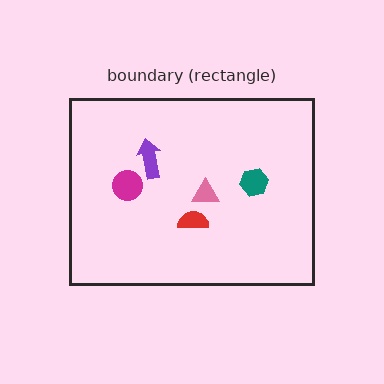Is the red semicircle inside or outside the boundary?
Inside.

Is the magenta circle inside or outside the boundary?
Inside.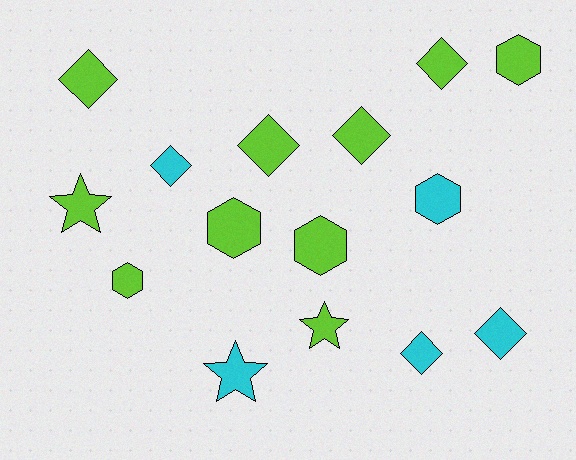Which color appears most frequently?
Lime, with 10 objects.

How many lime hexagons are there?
There are 4 lime hexagons.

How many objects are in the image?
There are 15 objects.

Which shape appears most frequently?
Diamond, with 7 objects.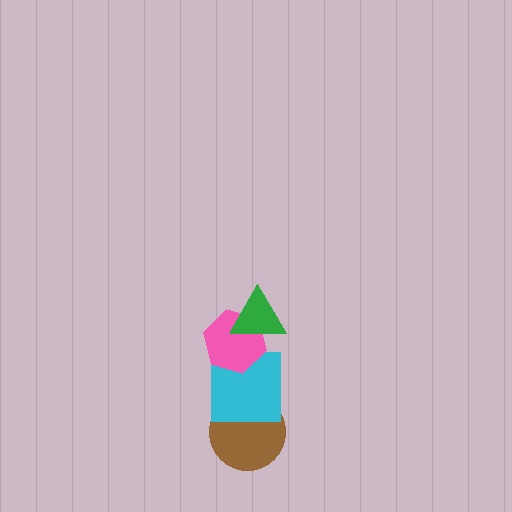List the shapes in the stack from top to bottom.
From top to bottom: the green triangle, the pink hexagon, the cyan square, the brown circle.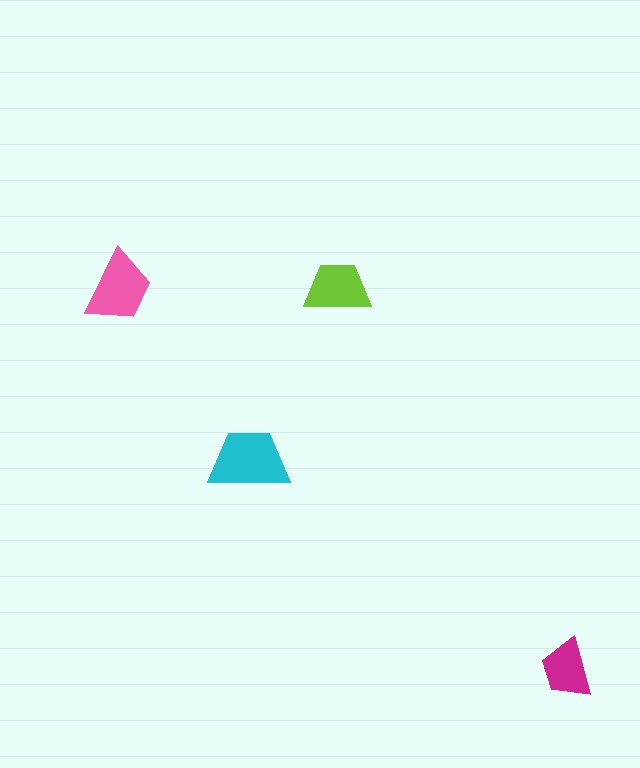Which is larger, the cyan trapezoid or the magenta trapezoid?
The cyan one.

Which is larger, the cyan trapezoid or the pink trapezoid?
The cyan one.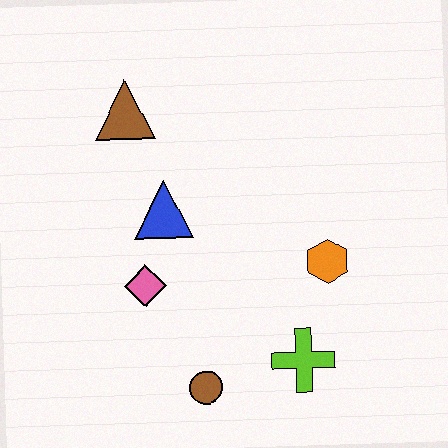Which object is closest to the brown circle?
The lime cross is closest to the brown circle.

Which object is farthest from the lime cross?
The brown triangle is farthest from the lime cross.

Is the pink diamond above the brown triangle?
No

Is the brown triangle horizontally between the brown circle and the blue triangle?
No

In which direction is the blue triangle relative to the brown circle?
The blue triangle is above the brown circle.